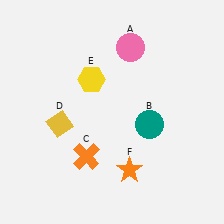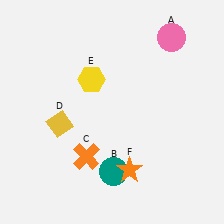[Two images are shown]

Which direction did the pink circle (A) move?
The pink circle (A) moved right.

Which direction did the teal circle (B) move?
The teal circle (B) moved down.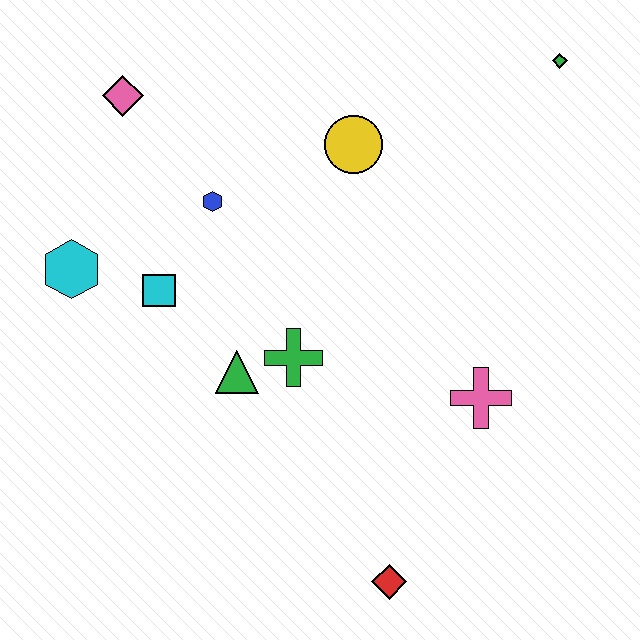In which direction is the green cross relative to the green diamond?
The green cross is below the green diamond.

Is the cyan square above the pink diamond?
No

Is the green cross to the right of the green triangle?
Yes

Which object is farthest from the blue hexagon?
The red diamond is farthest from the blue hexagon.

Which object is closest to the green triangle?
The green cross is closest to the green triangle.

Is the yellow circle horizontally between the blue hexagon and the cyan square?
No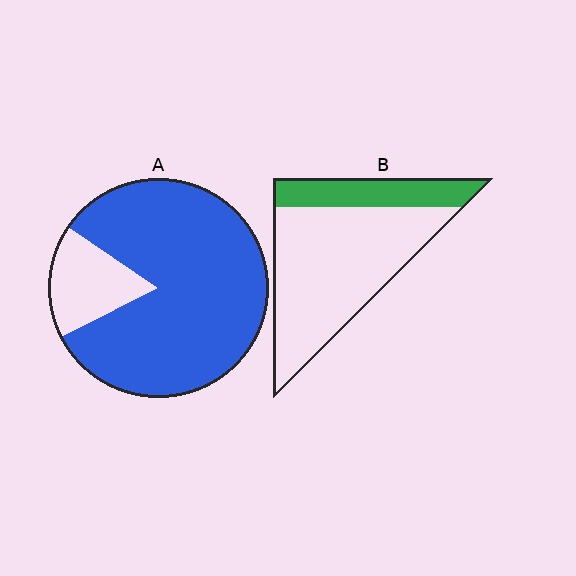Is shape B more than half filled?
No.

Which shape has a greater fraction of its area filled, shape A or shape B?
Shape A.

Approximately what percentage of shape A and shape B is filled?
A is approximately 85% and B is approximately 25%.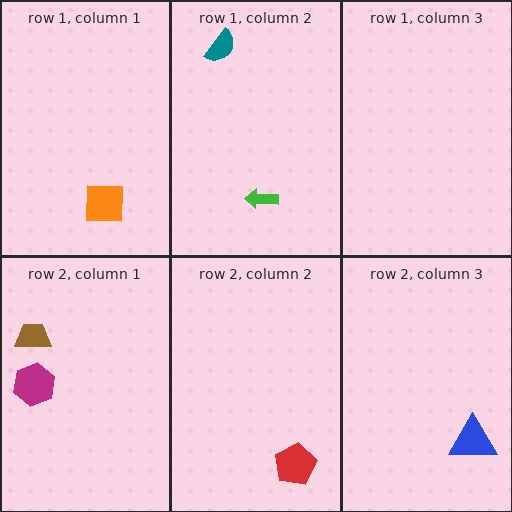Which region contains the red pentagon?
The row 2, column 2 region.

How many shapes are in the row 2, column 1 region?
2.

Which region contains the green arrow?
The row 1, column 2 region.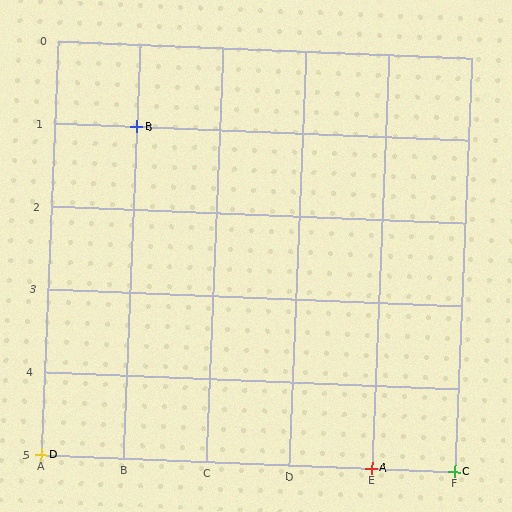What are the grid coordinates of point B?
Point B is at grid coordinates (B, 1).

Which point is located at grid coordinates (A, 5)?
Point D is at (A, 5).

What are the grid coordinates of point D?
Point D is at grid coordinates (A, 5).